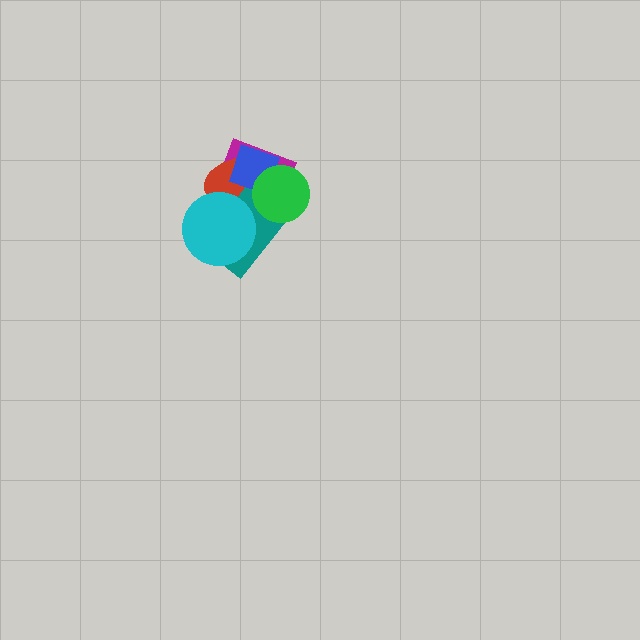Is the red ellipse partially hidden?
Yes, it is partially covered by another shape.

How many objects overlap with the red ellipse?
5 objects overlap with the red ellipse.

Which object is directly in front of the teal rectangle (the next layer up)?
The cyan circle is directly in front of the teal rectangle.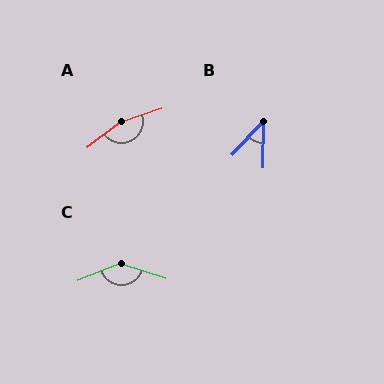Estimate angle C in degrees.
Approximately 140 degrees.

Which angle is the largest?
A, at approximately 161 degrees.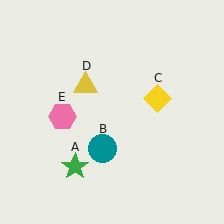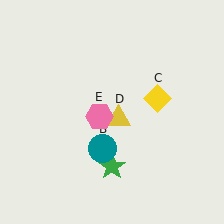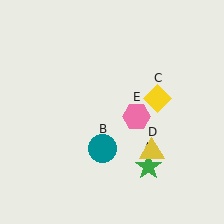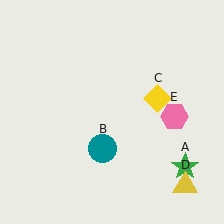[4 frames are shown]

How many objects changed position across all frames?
3 objects changed position: green star (object A), yellow triangle (object D), pink hexagon (object E).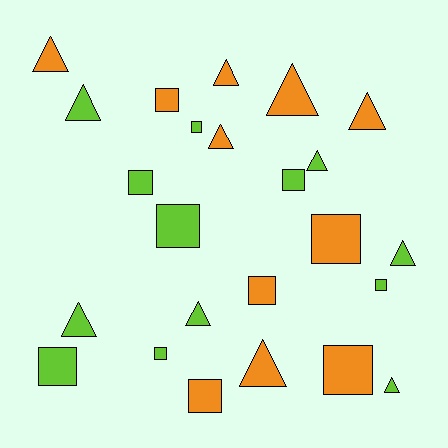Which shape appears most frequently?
Triangle, with 12 objects.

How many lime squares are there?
There are 7 lime squares.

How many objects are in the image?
There are 24 objects.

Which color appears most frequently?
Lime, with 13 objects.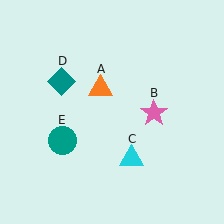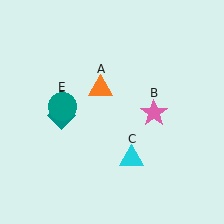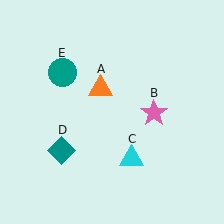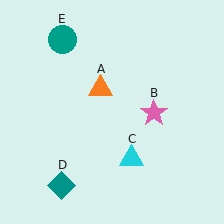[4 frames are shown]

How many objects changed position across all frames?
2 objects changed position: teal diamond (object D), teal circle (object E).